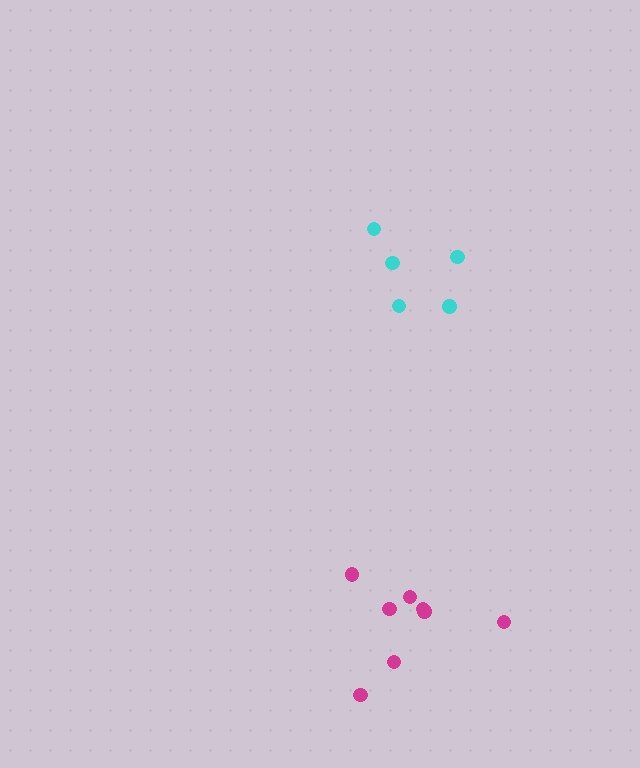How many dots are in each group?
Group 1: 5 dots, Group 2: 8 dots (13 total).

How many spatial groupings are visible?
There are 2 spatial groupings.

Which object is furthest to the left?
The magenta cluster is leftmost.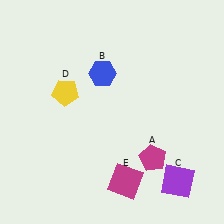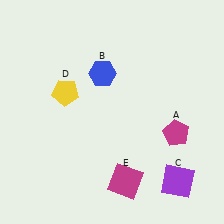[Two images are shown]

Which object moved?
The magenta pentagon (A) moved up.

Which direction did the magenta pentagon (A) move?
The magenta pentagon (A) moved up.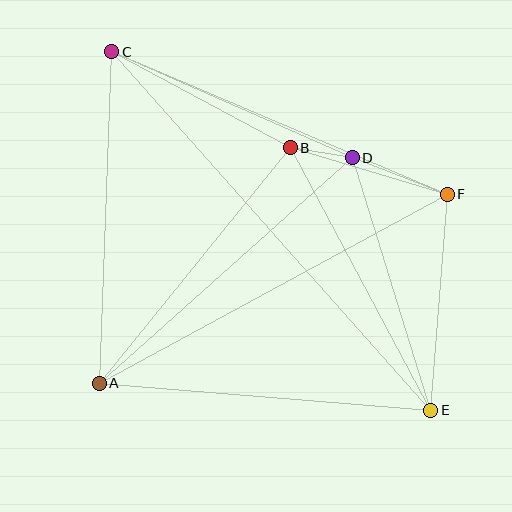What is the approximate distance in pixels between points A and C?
The distance between A and C is approximately 332 pixels.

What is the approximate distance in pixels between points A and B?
The distance between A and B is approximately 303 pixels.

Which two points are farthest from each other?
Points C and E are farthest from each other.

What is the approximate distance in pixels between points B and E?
The distance between B and E is approximately 298 pixels.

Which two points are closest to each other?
Points B and D are closest to each other.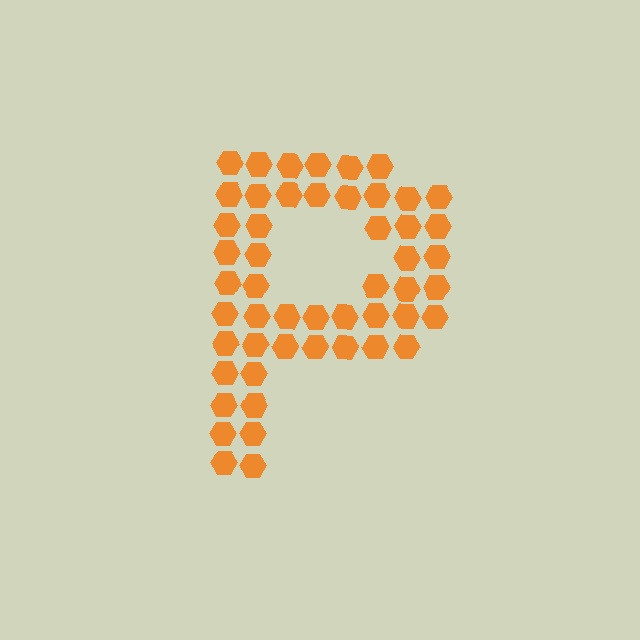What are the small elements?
The small elements are hexagons.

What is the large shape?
The large shape is the letter P.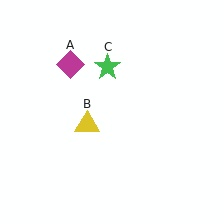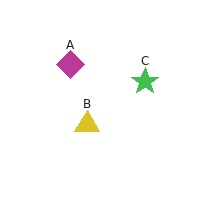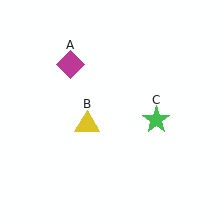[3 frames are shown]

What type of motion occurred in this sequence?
The green star (object C) rotated clockwise around the center of the scene.